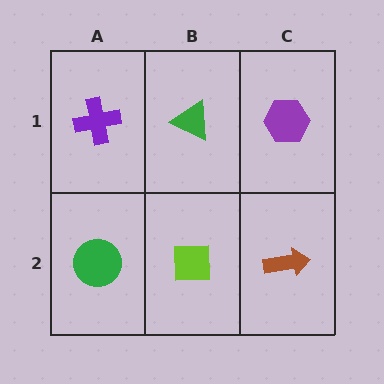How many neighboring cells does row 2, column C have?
2.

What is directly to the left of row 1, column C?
A green triangle.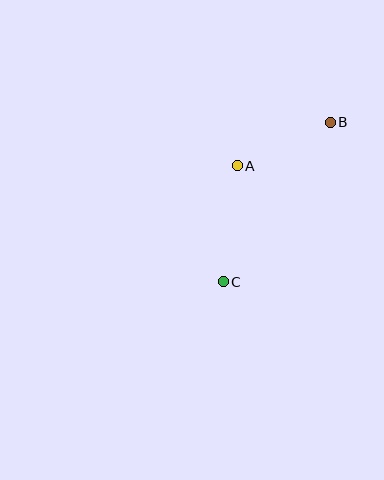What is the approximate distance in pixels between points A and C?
The distance between A and C is approximately 117 pixels.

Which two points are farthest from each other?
Points B and C are farthest from each other.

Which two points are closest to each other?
Points A and B are closest to each other.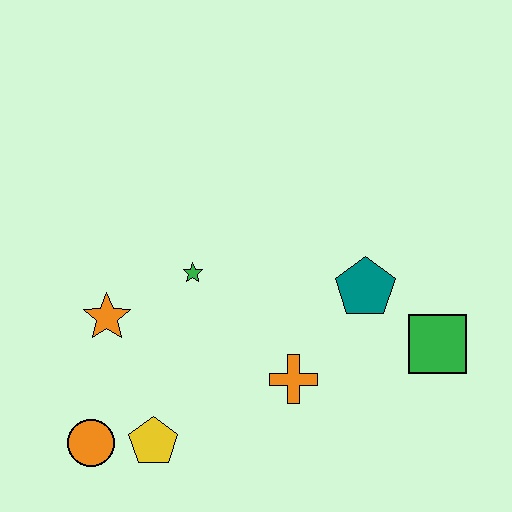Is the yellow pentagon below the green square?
Yes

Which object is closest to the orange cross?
The teal pentagon is closest to the orange cross.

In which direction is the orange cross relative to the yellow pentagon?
The orange cross is to the right of the yellow pentagon.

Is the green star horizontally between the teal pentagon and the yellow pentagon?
Yes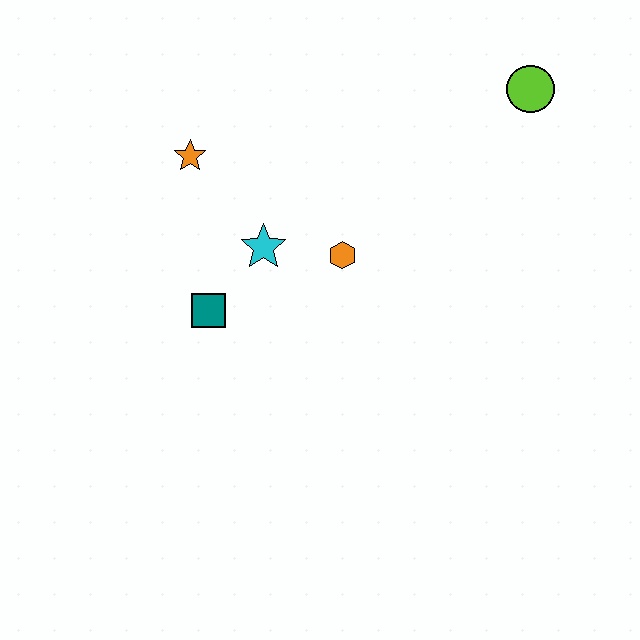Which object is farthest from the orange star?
The lime circle is farthest from the orange star.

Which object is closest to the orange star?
The cyan star is closest to the orange star.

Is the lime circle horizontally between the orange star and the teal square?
No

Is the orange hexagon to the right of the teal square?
Yes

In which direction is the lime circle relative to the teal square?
The lime circle is to the right of the teal square.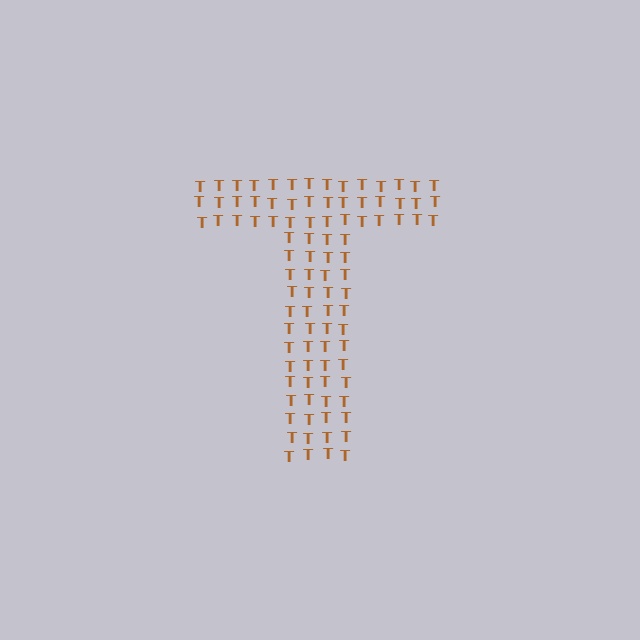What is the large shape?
The large shape is the letter T.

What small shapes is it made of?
It is made of small letter T's.